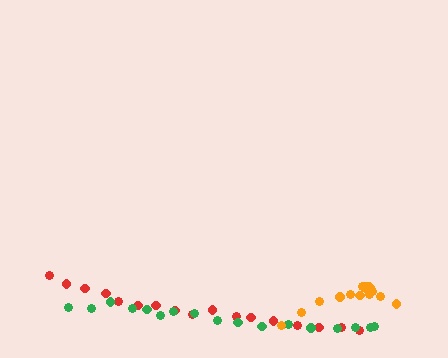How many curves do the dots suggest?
There are 3 distinct paths.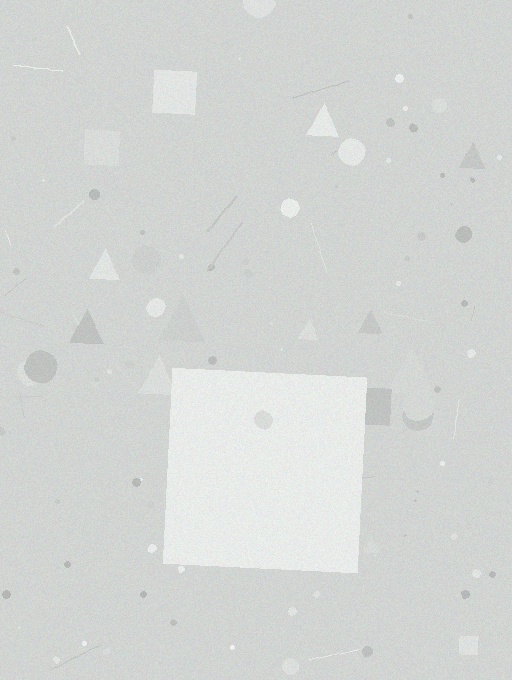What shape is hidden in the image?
A square is hidden in the image.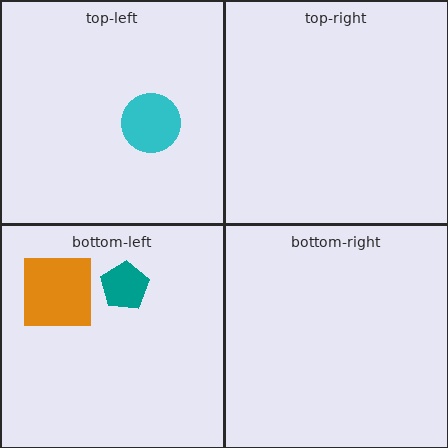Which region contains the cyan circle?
The top-left region.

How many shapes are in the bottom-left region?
2.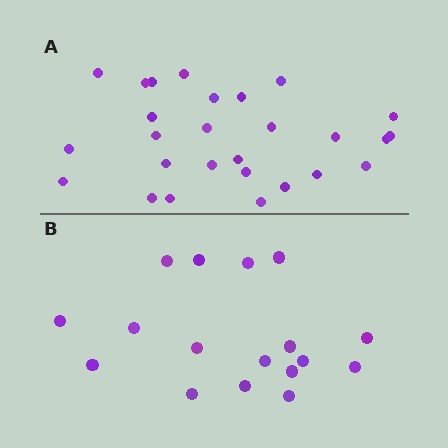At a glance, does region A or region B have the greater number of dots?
Region A (the top region) has more dots.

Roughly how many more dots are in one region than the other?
Region A has roughly 10 or so more dots than region B.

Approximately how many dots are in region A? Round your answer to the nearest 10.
About 30 dots. (The exact count is 27, which rounds to 30.)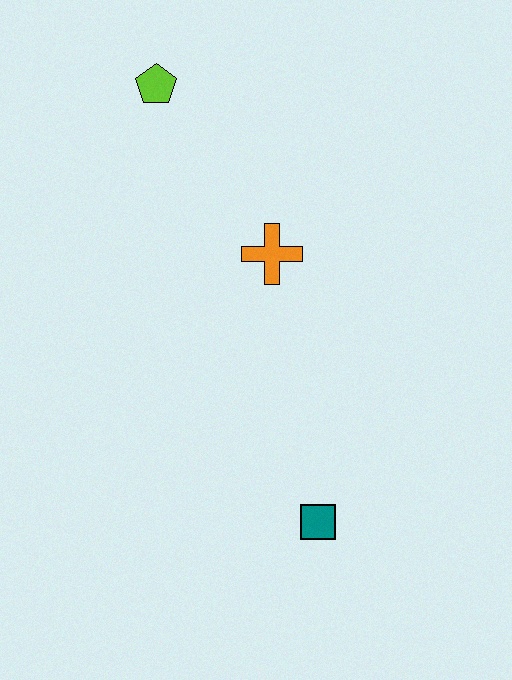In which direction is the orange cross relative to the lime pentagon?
The orange cross is below the lime pentagon.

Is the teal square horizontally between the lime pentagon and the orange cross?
No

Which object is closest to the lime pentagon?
The orange cross is closest to the lime pentagon.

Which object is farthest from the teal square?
The lime pentagon is farthest from the teal square.